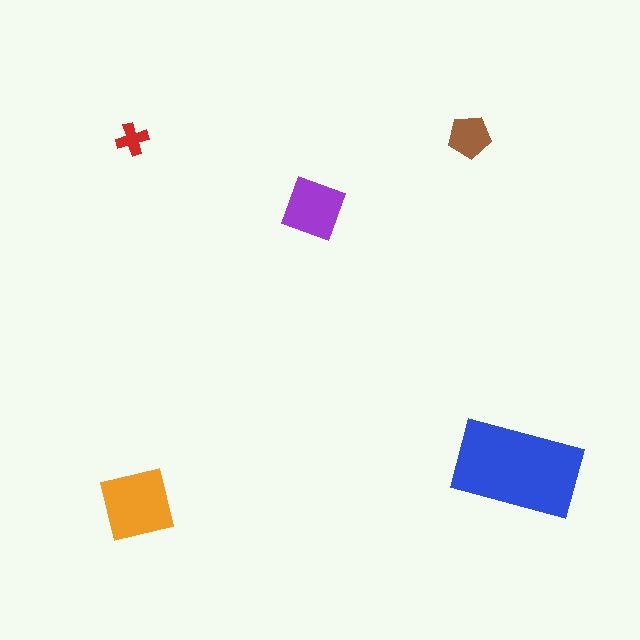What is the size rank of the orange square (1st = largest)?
2nd.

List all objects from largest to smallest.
The blue rectangle, the orange square, the purple square, the brown pentagon, the red cross.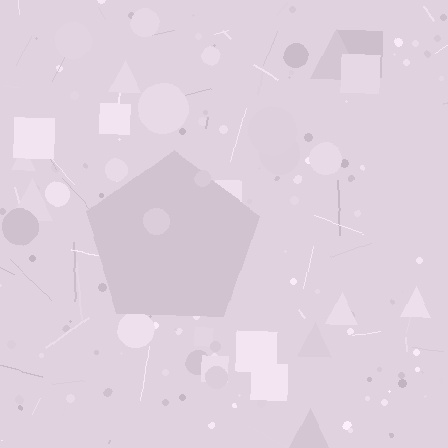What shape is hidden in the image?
A pentagon is hidden in the image.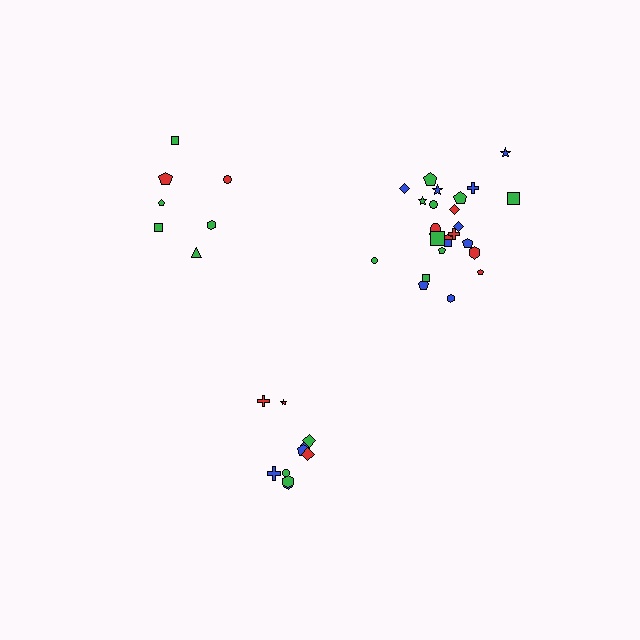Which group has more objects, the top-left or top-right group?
The top-right group.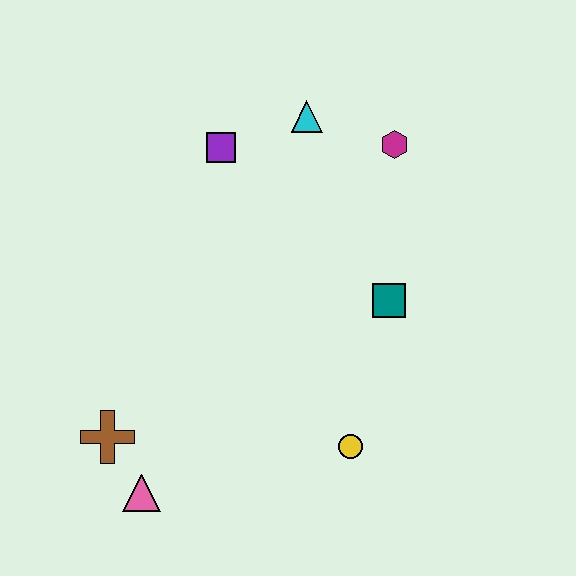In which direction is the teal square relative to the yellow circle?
The teal square is above the yellow circle.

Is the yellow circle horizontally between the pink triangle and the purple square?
No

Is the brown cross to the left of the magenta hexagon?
Yes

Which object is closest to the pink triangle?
The brown cross is closest to the pink triangle.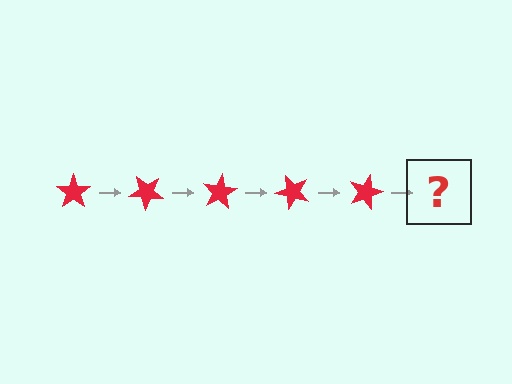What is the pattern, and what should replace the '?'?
The pattern is that the star rotates 40 degrees each step. The '?' should be a red star rotated 200 degrees.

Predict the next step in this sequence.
The next step is a red star rotated 200 degrees.